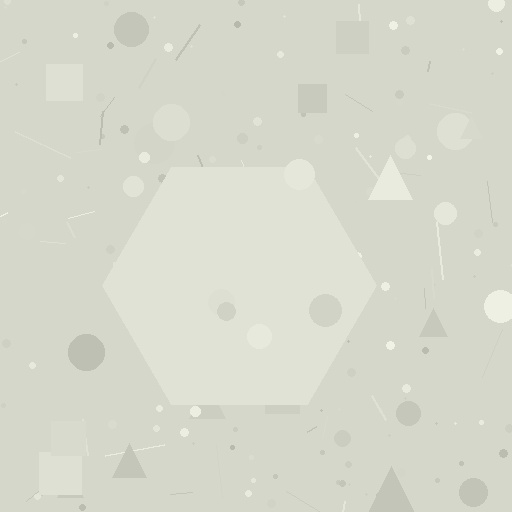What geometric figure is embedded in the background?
A hexagon is embedded in the background.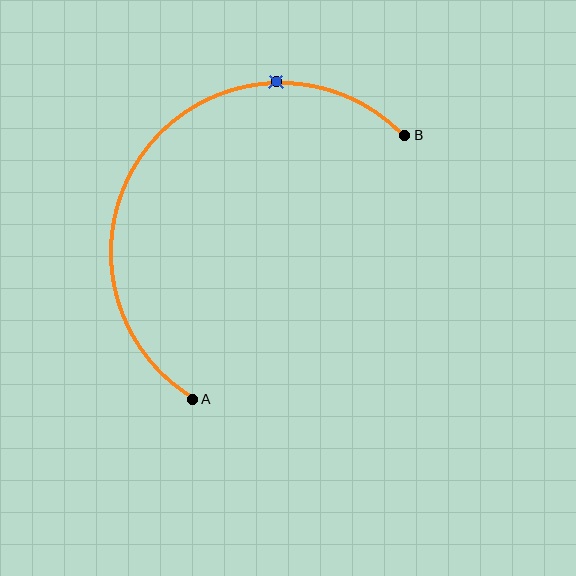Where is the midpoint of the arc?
The arc midpoint is the point on the curve farthest from the straight line joining A and B. It sits above and to the left of that line.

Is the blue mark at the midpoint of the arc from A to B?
No. The blue mark lies on the arc but is closer to endpoint B. The arc midpoint would be at the point on the curve equidistant along the arc from both A and B.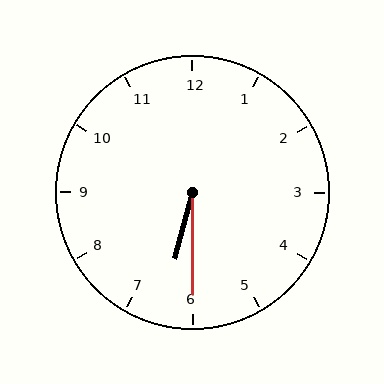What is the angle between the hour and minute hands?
Approximately 15 degrees.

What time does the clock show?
6:30.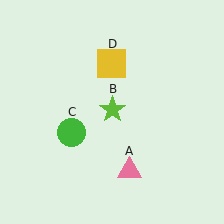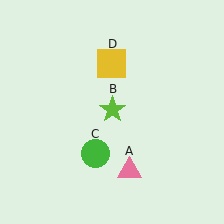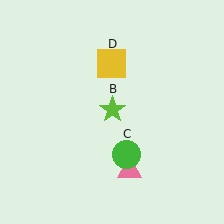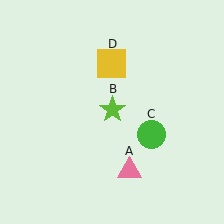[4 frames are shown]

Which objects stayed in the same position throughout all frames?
Pink triangle (object A) and lime star (object B) and yellow square (object D) remained stationary.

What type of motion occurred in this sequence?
The green circle (object C) rotated counterclockwise around the center of the scene.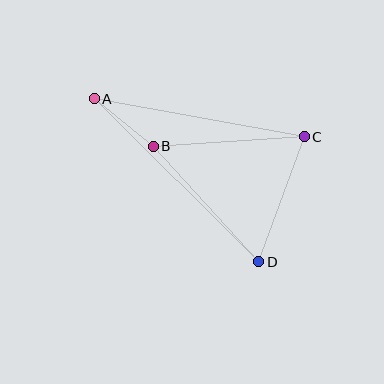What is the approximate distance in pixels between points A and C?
The distance between A and C is approximately 213 pixels.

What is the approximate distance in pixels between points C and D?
The distance between C and D is approximately 133 pixels.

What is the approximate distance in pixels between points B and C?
The distance between B and C is approximately 151 pixels.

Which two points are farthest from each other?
Points A and D are farthest from each other.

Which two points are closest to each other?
Points A and B are closest to each other.